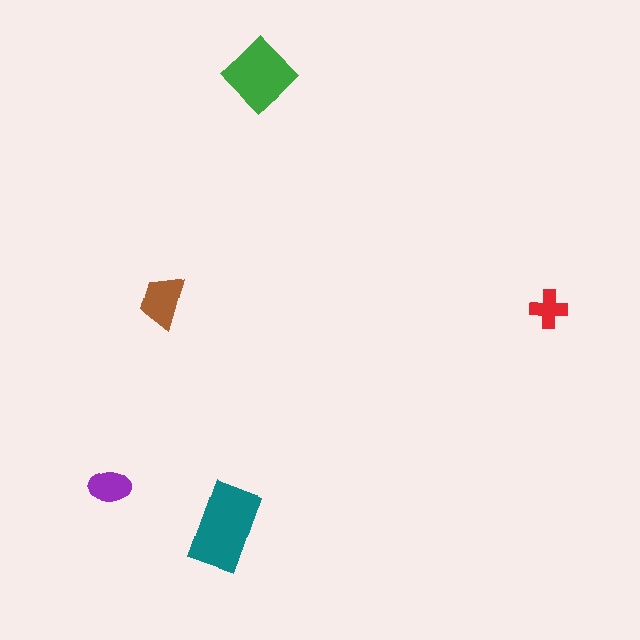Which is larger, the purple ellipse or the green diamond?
The green diamond.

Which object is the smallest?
The red cross.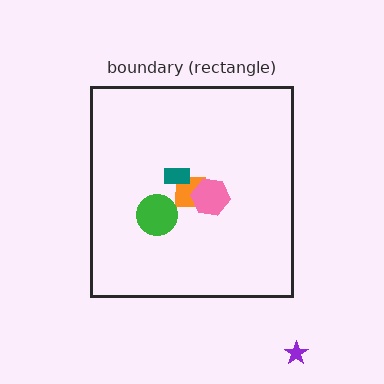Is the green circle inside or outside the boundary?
Inside.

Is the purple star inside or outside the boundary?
Outside.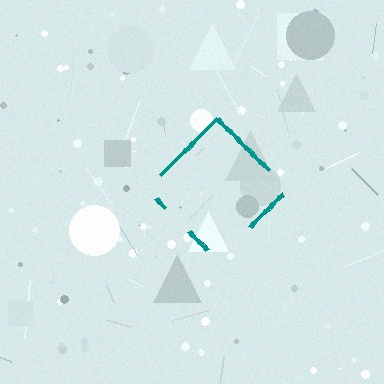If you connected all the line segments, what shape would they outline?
They would outline a diamond.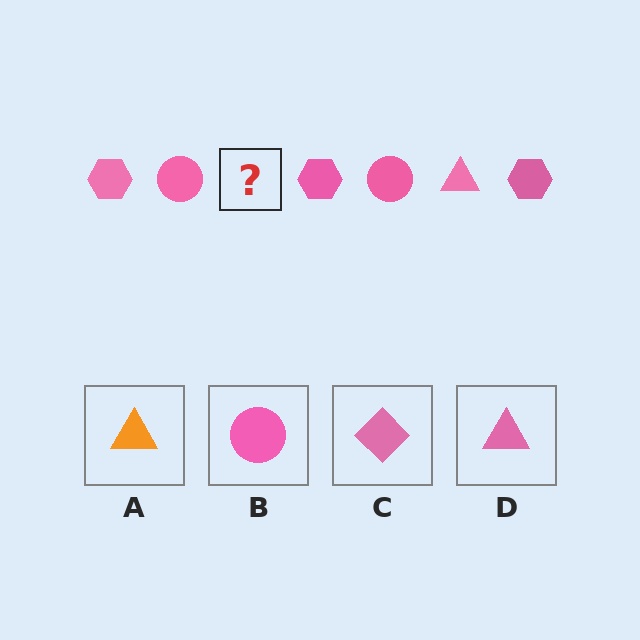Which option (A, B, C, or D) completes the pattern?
D.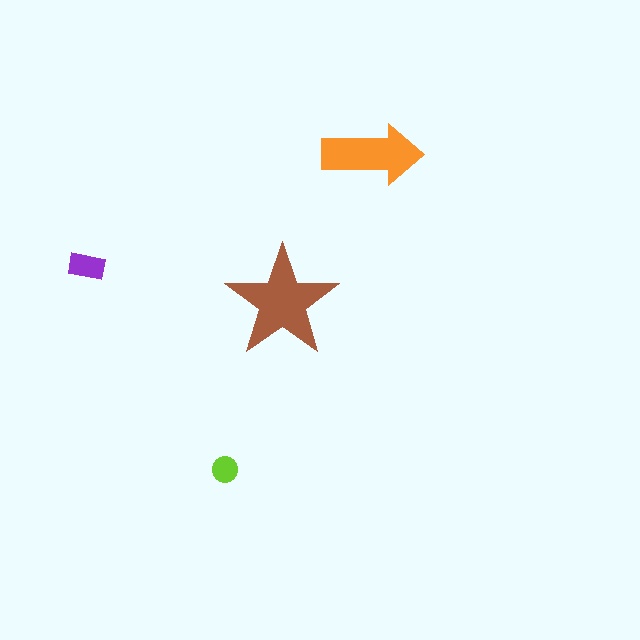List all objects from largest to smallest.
The brown star, the orange arrow, the purple rectangle, the lime circle.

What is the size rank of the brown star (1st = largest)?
1st.